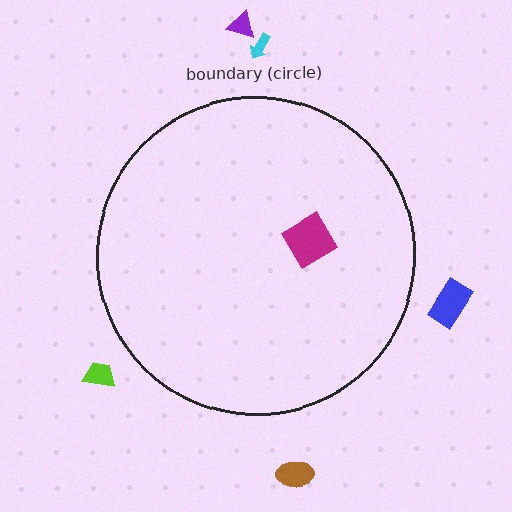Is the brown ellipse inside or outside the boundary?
Outside.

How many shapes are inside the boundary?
1 inside, 5 outside.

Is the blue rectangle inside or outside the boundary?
Outside.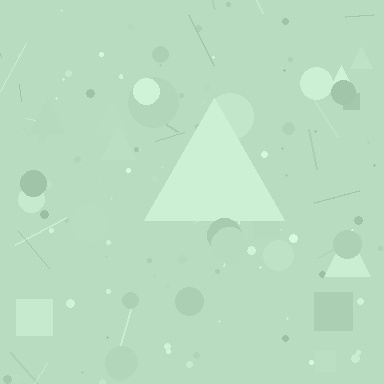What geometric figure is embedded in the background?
A triangle is embedded in the background.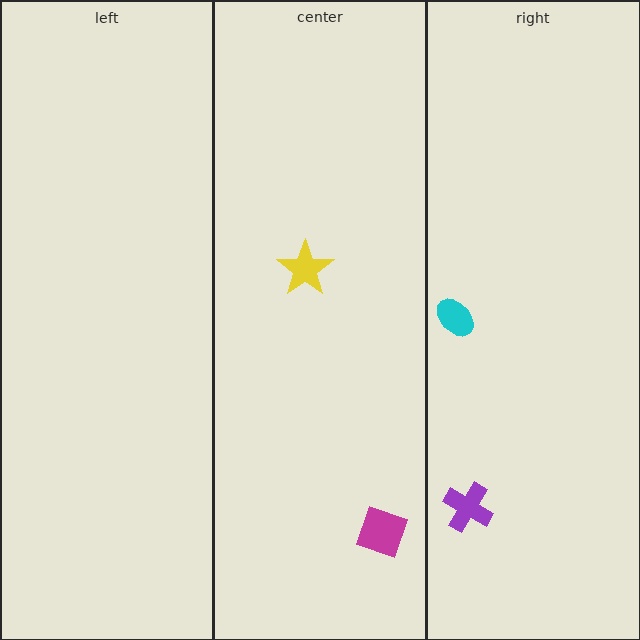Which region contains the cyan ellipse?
The right region.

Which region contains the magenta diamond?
The center region.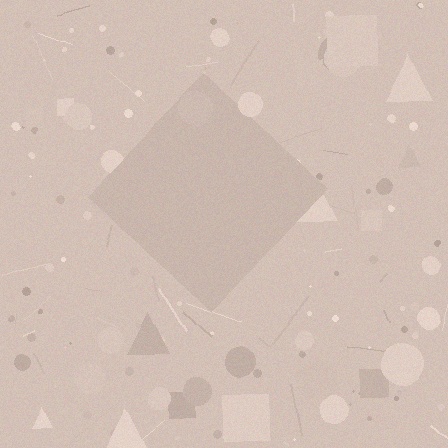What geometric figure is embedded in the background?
A diamond is embedded in the background.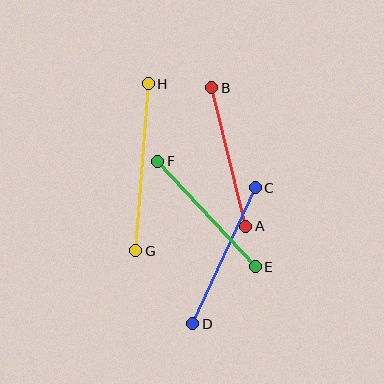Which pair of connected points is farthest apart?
Points G and H are farthest apart.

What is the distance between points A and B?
The distance is approximately 142 pixels.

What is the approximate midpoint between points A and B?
The midpoint is at approximately (229, 157) pixels.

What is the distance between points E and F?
The distance is approximately 144 pixels.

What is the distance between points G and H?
The distance is approximately 168 pixels.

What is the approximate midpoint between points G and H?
The midpoint is at approximately (142, 167) pixels.